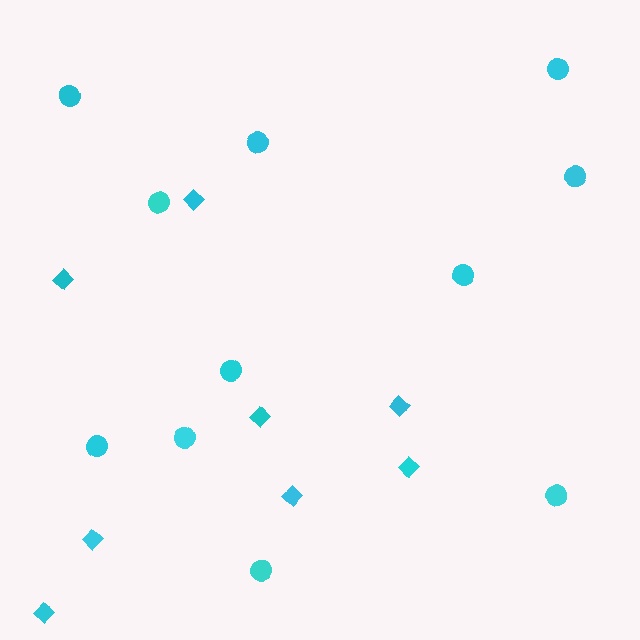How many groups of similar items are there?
There are 2 groups: one group of circles (11) and one group of diamonds (8).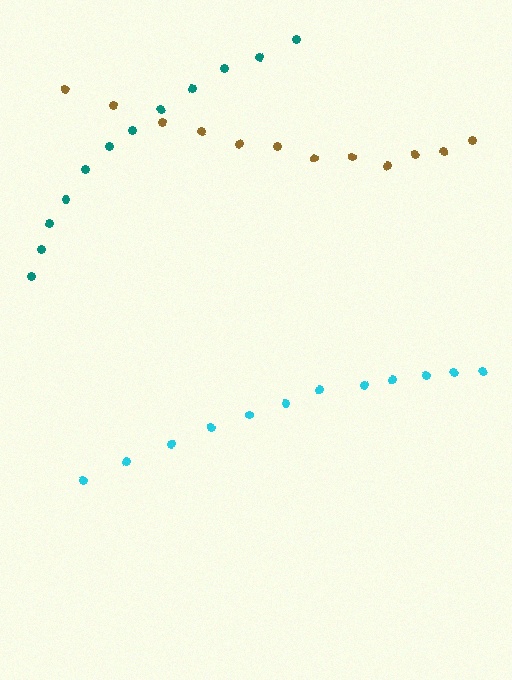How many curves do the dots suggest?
There are 3 distinct paths.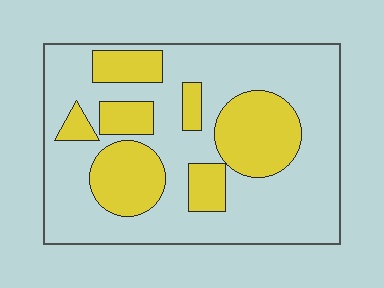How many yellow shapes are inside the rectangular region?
7.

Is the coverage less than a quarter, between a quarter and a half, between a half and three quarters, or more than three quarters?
Between a quarter and a half.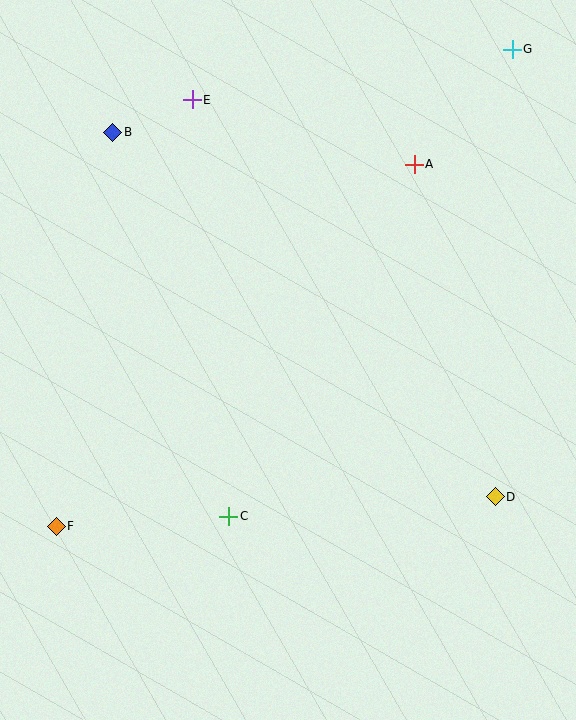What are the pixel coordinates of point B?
Point B is at (113, 132).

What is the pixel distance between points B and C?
The distance between B and C is 401 pixels.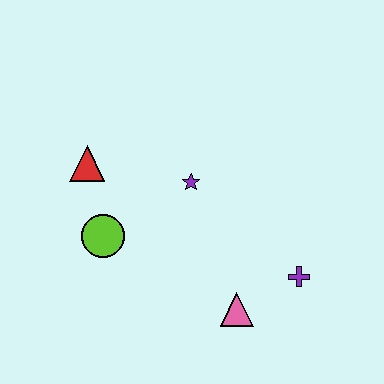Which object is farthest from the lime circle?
The purple cross is farthest from the lime circle.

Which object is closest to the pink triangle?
The purple cross is closest to the pink triangle.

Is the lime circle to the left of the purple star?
Yes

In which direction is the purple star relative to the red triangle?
The purple star is to the right of the red triangle.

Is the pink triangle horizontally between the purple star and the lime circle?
No